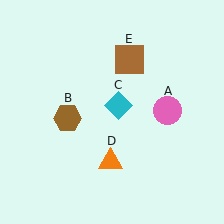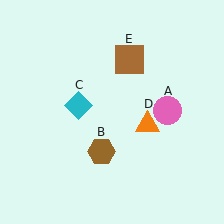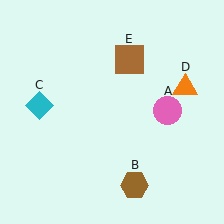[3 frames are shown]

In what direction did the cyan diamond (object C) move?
The cyan diamond (object C) moved left.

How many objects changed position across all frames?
3 objects changed position: brown hexagon (object B), cyan diamond (object C), orange triangle (object D).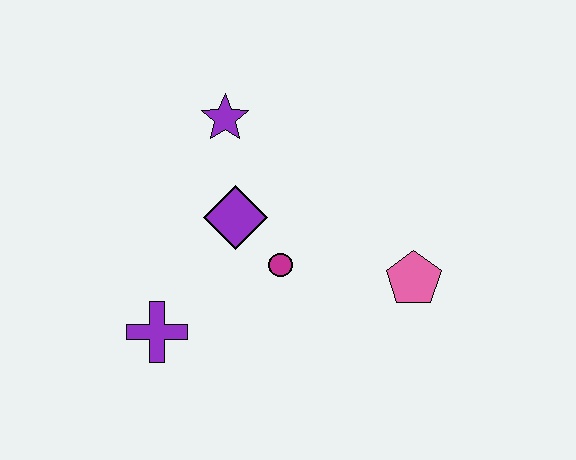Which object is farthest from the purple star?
The pink pentagon is farthest from the purple star.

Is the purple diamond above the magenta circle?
Yes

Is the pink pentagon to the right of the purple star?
Yes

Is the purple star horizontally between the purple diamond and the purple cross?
Yes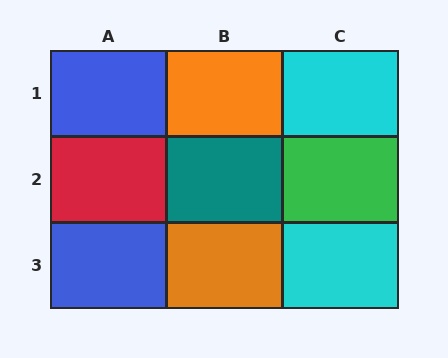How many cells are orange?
2 cells are orange.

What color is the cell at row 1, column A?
Blue.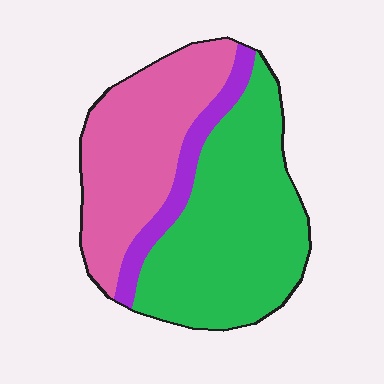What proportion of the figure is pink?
Pink covers roughly 35% of the figure.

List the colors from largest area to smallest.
From largest to smallest: green, pink, purple.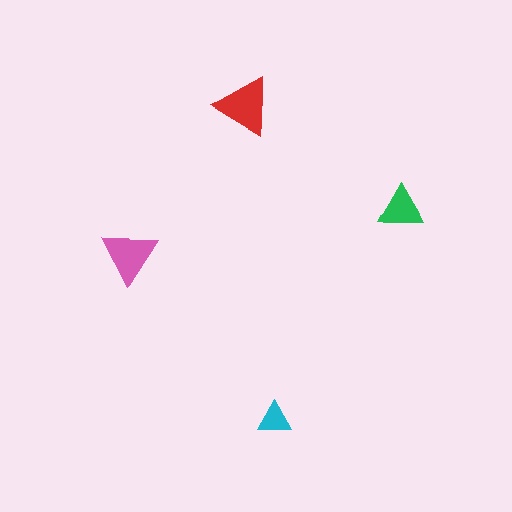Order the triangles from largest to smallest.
the red one, the pink one, the green one, the cyan one.